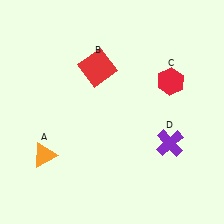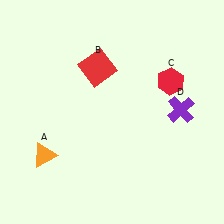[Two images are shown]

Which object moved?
The purple cross (D) moved up.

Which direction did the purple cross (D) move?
The purple cross (D) moved up.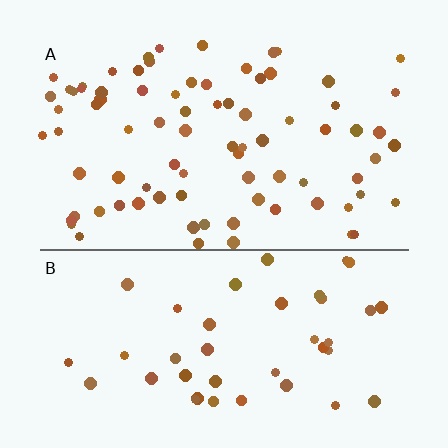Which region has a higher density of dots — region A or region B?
A (the top).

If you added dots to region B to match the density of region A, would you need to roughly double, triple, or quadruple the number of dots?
Approximately double.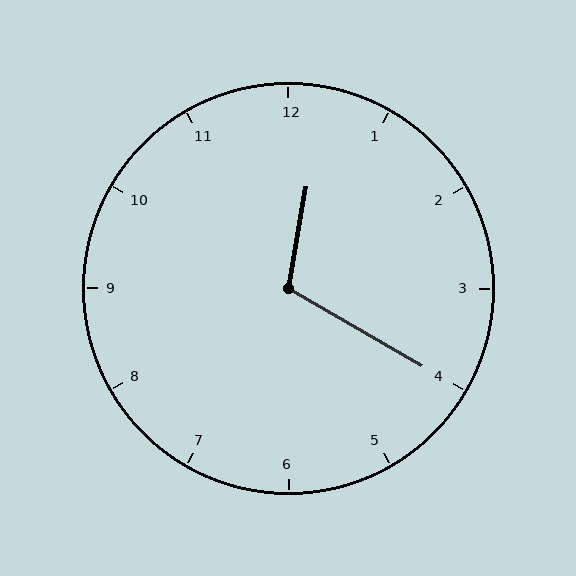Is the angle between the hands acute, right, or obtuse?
It is obtuse.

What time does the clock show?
12:20.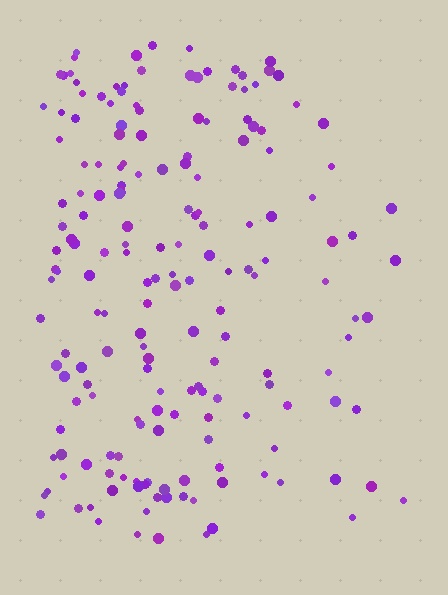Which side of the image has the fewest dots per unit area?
The right.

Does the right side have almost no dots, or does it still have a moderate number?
Still a moderate number, just noticeably fewer than the left.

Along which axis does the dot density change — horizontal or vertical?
Horizontal.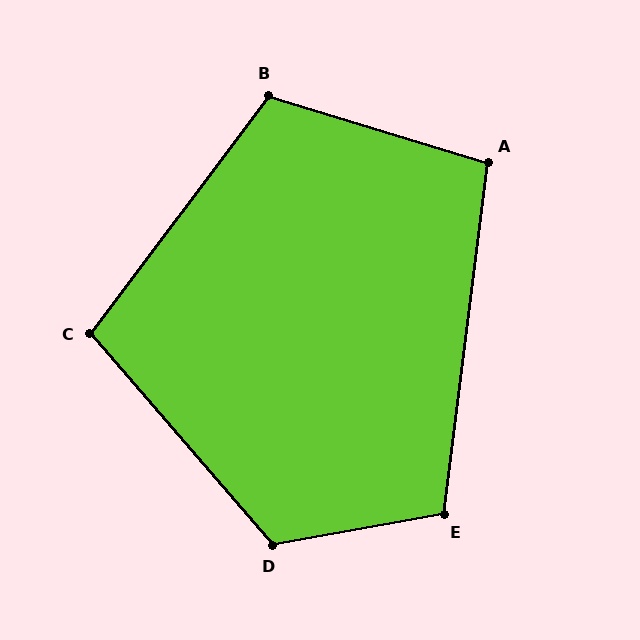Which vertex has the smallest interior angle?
A, at approximately 100 degrees.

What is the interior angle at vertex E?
Approximately 107 degrees (obtuse).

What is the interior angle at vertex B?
Approximately 110 degrees (obtuse).